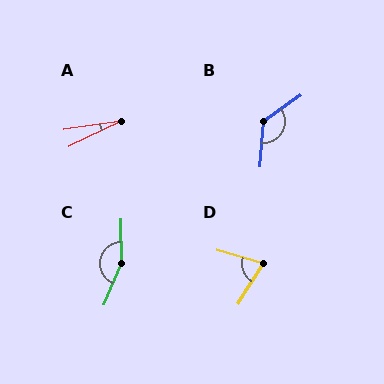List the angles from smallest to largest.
A (18°), D (74°), B (130°), C (156°).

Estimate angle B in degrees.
Approximately 130 degrees.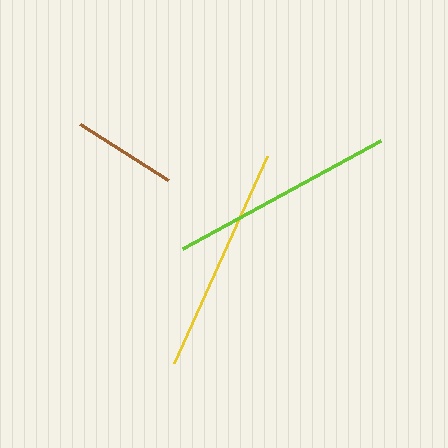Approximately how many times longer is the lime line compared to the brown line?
The lime line is approximately 2.2 times the length of the brown line.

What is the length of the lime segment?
The lime segment is approximately 226 pixels long.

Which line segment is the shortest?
The brown line is the shortest at approximately 104 pixels.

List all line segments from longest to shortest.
From longest to shortest: yellow, lime, brown.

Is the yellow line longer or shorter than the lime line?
The yellow line is longer than the lime line.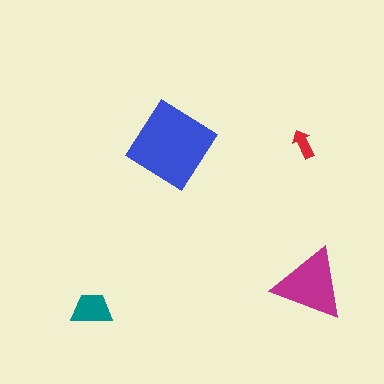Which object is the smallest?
The red arrow.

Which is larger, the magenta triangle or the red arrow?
The magenta triangle.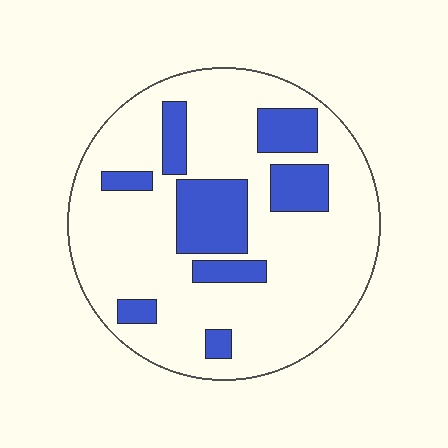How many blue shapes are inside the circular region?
8.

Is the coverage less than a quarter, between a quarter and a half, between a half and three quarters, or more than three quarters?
Less than a quarter.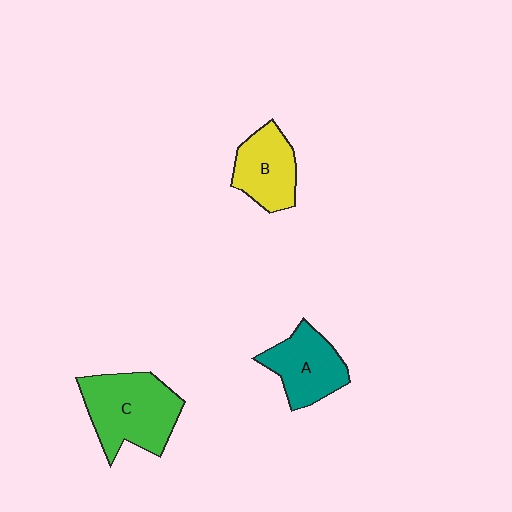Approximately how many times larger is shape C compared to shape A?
Approximately 1.4 times.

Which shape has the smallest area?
Shape B (yellow).